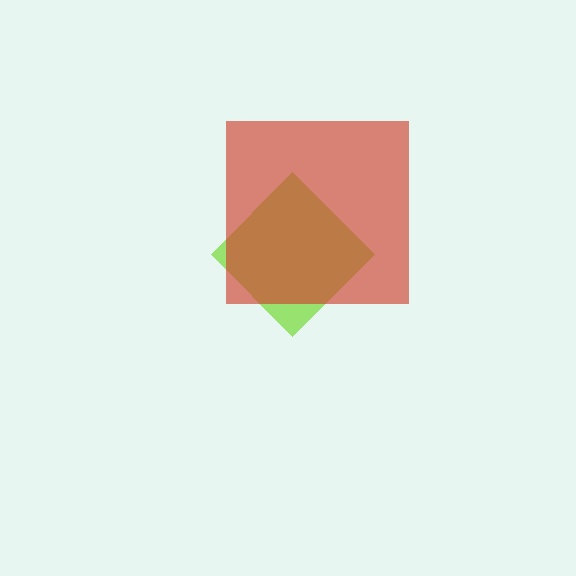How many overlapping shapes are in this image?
There are 2 overlapping shapes in the image.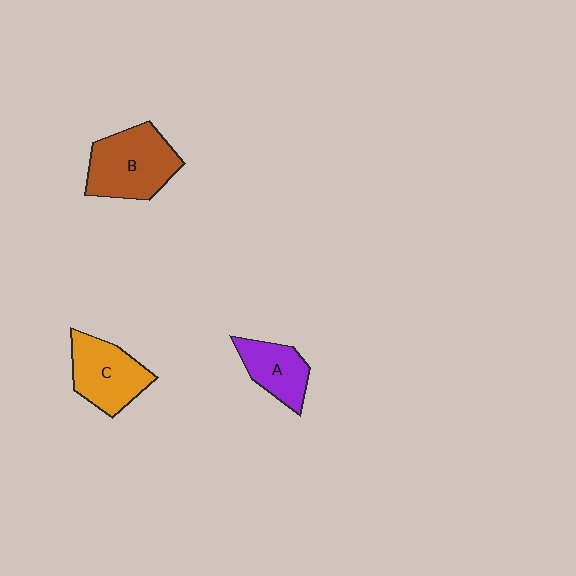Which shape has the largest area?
Shape B (brown).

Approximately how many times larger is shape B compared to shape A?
Approximately 1.6 times.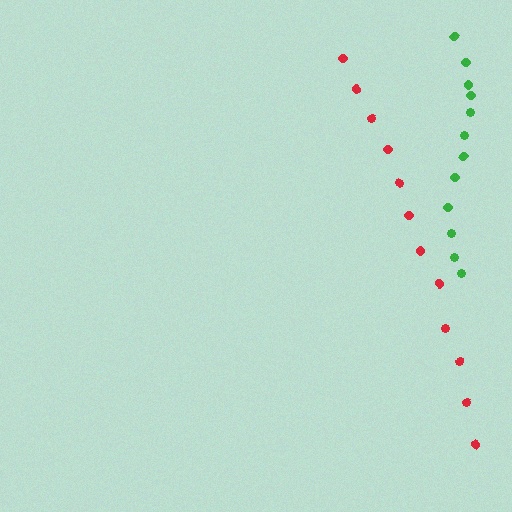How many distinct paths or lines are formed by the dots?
There are 2 distinct paths.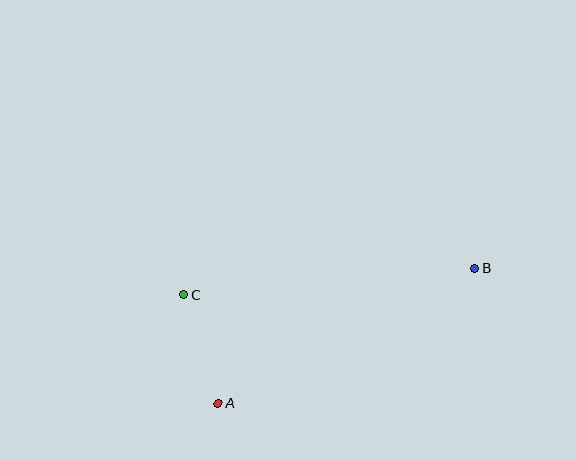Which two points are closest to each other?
Points A and C are closest to each other.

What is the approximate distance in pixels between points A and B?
The distance between A and B is approximately 290 pixels.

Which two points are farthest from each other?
Points B and C are farthest from each other.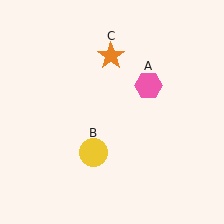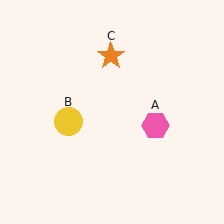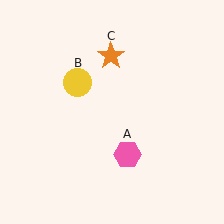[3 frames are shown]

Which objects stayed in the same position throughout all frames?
Orange star (object C) remained stationary.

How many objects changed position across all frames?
2 objects changed position: pink hexagon (object A), yellow circle (object B).